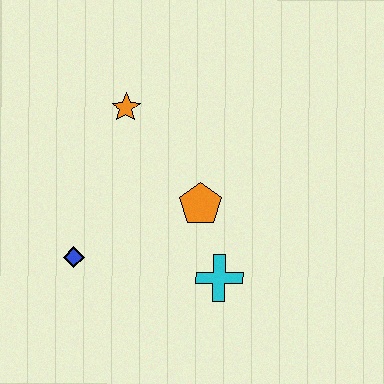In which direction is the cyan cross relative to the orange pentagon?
The cyan cross is below the orange pentagon.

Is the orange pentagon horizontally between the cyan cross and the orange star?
Yes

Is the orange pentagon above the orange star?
No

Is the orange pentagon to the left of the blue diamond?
No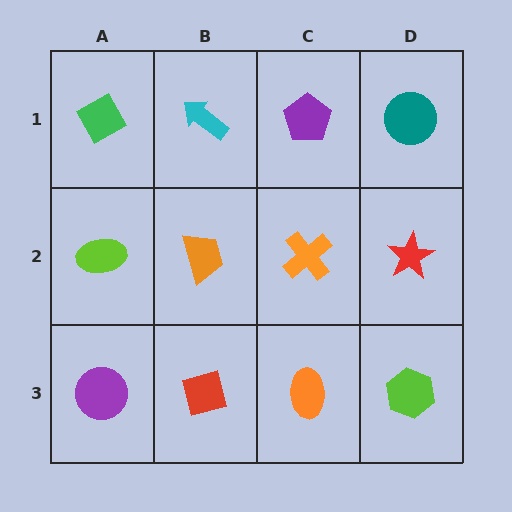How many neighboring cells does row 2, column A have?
3.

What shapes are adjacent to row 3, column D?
A red star (row 2, column D), an orange ellipse (row 3, column C).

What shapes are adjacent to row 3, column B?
An orange trapezoid (row 2, column B), a purple circle (row 3, column A), an orange ellipse (row 3, column C).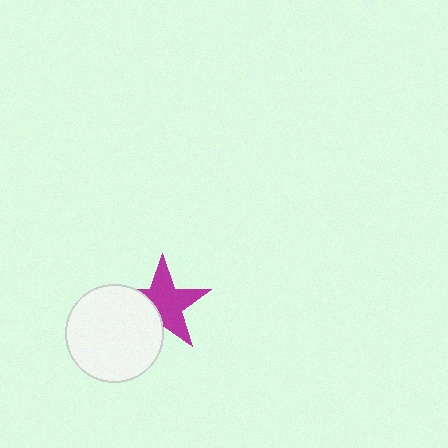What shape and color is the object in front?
The object in front is a white circle.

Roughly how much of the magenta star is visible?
Most of it is visible (roughly 66%).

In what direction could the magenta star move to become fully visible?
The magenta star could move toward the upper-right. That would shift it out from behind the white circle entirely.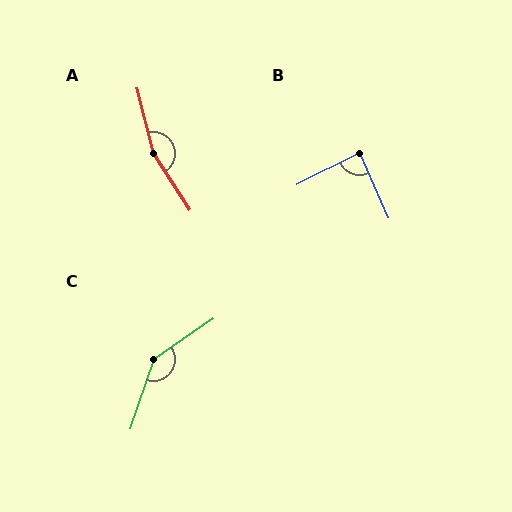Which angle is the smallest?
B, at approximately 87 degrees.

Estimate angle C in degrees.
Approximately 144 degrees.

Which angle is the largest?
A, at approximately 161 degrees.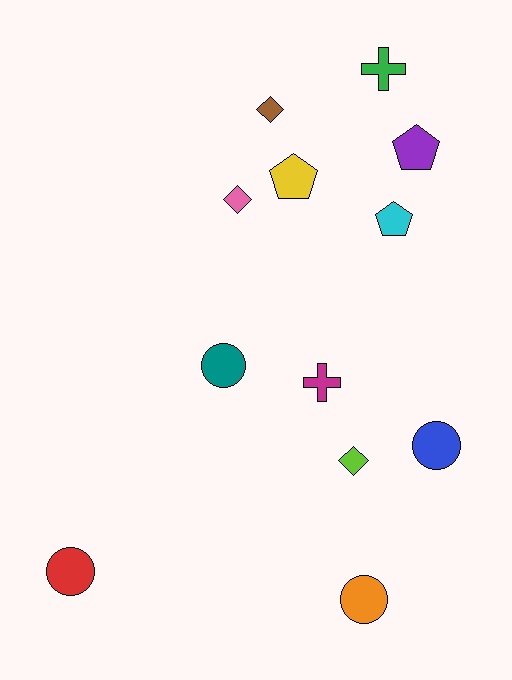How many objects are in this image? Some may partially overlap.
There are 12 objects.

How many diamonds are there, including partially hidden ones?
There are 3 diamonds.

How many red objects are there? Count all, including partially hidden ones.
There is 1 red object.